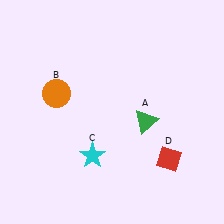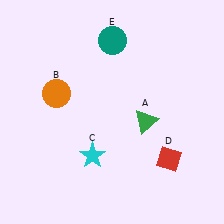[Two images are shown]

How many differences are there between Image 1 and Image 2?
There is 1 difference between the two images.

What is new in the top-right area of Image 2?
A teal circle (E) was added in the top-right area of Image 2.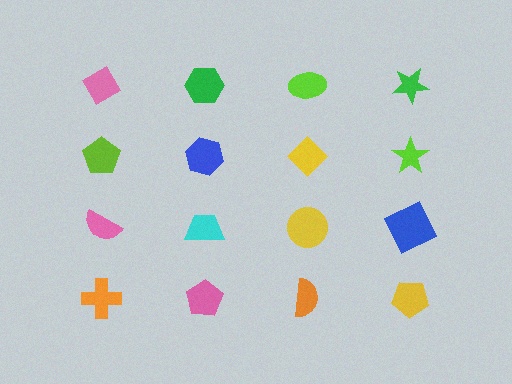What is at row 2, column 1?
A lime pentagon.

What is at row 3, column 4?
A blue square.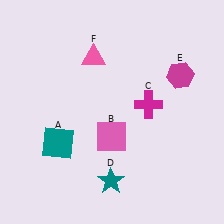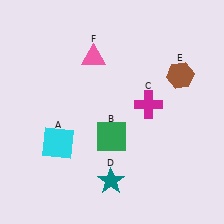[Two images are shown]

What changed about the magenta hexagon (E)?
In Image 1, E is magenta. In Image 2, it changed to brown.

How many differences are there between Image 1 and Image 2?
There are 3 differences between the two images.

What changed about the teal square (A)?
In Image 1, A is teal. In Image 2, it changed to cyan.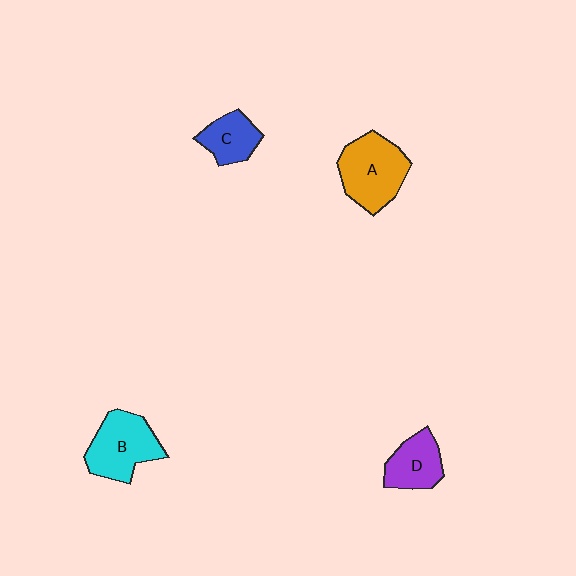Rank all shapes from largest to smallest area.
From largest to smallest: A (orange), B (cyan), D (purple), C (blue).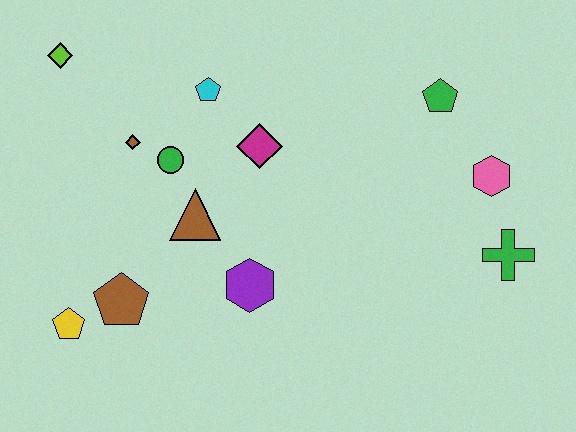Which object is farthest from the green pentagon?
The yellow pentagon is farthest from the green pentagon.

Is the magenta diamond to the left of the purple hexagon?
No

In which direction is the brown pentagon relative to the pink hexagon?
The brown pentagon is to the left of the pink hexagon.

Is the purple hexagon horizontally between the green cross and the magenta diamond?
No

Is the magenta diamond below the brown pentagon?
No